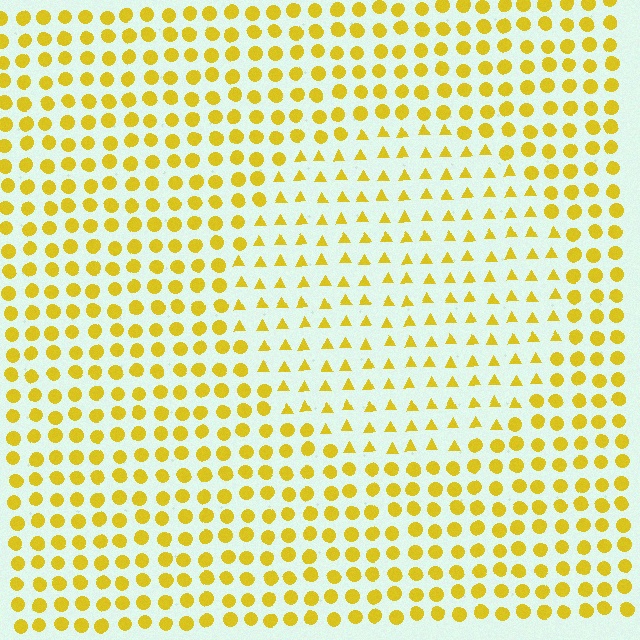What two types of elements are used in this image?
The image uses triangles inside the circle region and circles outside it.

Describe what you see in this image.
The image is filled with small yellow elements arranged in a uniform grid. A circle-shaped region contains triangles, while the surrounding area contains circles. The boundary is defined purely by the change in element shape.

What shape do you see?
I see a circle.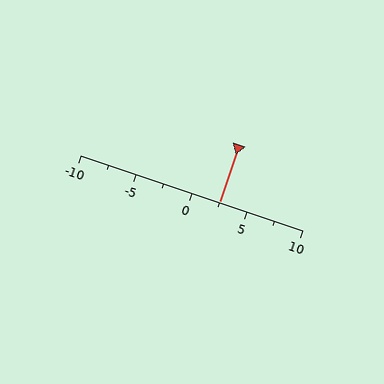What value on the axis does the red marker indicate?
The marker indicates approximately 2.5.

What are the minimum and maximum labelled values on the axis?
The axis runs from -10 to 10.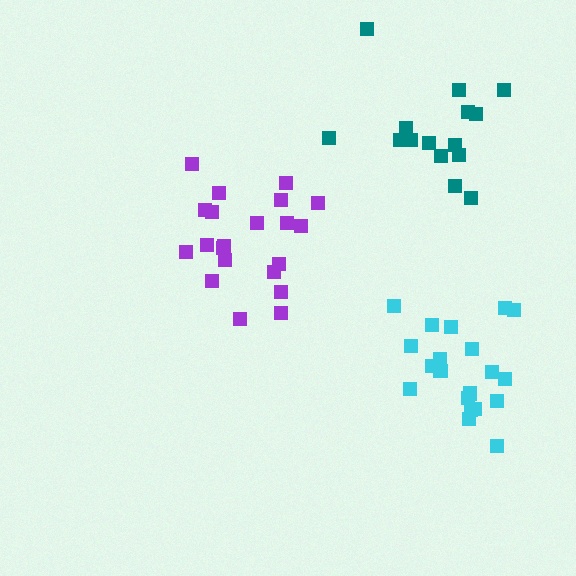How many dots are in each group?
Group 1: 15 dots, Group 2: 21 dots, Group 3: 20 dots (56 total).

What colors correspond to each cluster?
The clusters are colored: teal, purple, cyan.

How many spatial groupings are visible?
There are 3 spatial groupings.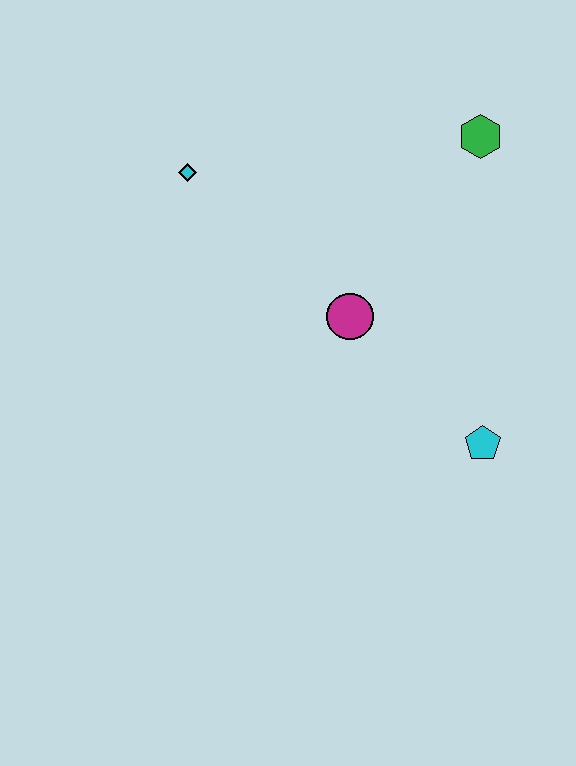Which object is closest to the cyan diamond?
The magenta circle is closest to the cyan diamond.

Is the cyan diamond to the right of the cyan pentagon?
No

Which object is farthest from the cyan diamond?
The cyan pentagon is farthest from the cyan diamond.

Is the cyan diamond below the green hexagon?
Yes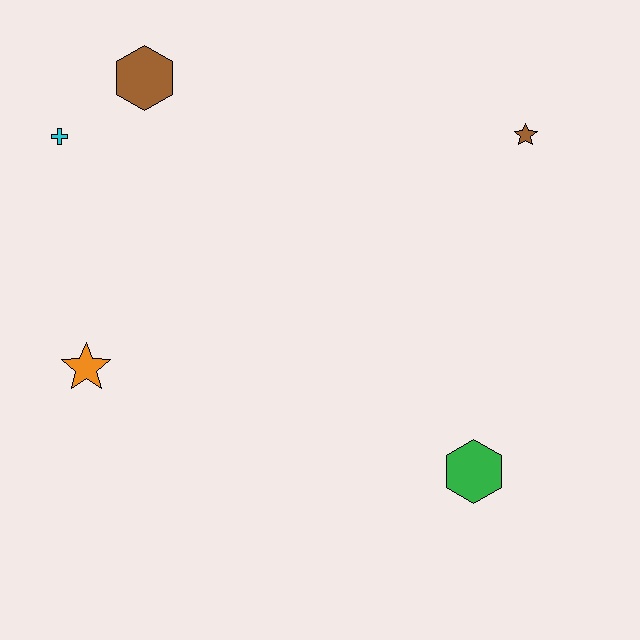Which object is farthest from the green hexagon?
The cyan cross is farthest from the green hexagon.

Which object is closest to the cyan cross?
The brown hexagon is closest to the cyan cross.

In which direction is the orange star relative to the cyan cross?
The orange star is below the cyan cross.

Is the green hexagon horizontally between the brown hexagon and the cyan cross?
No